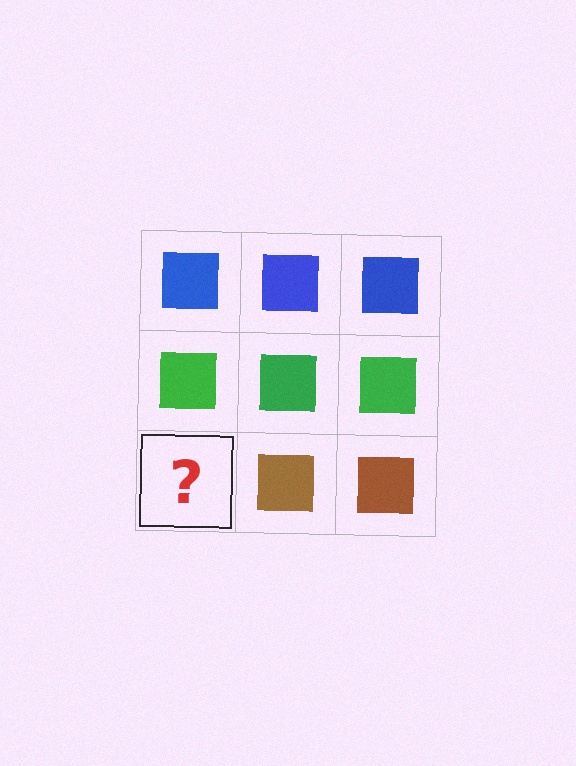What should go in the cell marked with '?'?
The missing cell should contain a brown square.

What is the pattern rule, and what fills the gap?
The rule is that each row has a consistent color. The gap should be filled with a brown square.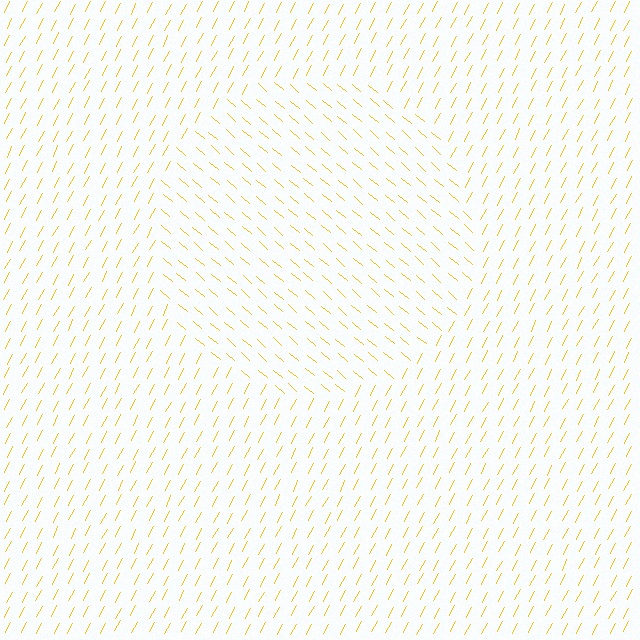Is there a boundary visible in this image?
Yes, there is a texture boundary formed by a change in line orientation.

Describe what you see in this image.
The image is filled with small yellow line segments. A circle region in the image has lines oriented differently from the surrounding lines, creating a visible texture boundary.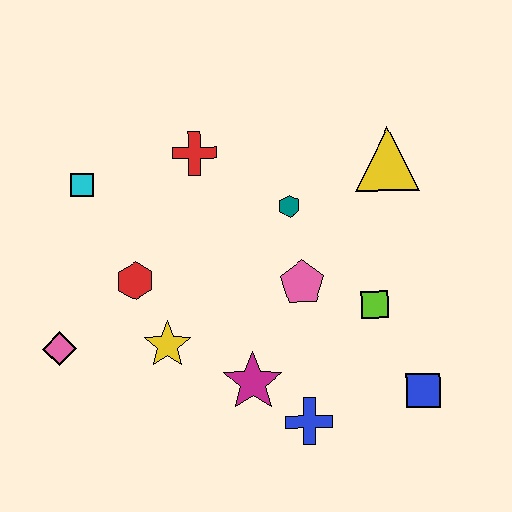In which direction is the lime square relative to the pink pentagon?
The lime square is to the right of the pink pentagon.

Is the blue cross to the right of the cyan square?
Yes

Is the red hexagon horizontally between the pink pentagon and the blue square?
No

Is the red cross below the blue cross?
No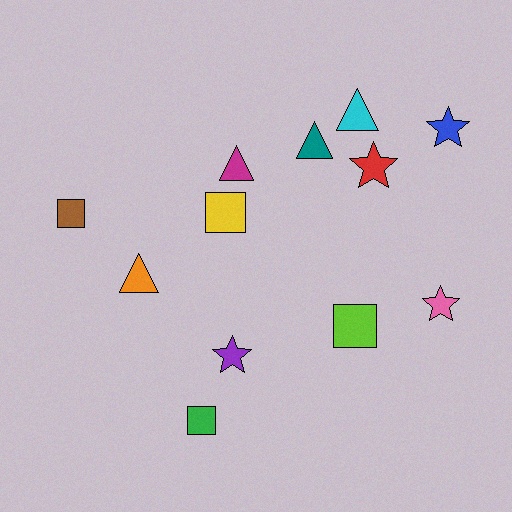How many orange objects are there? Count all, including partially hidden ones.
There is 1 orange object.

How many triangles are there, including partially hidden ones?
There are 4 triangles.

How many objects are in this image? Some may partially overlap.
There are 12 objects.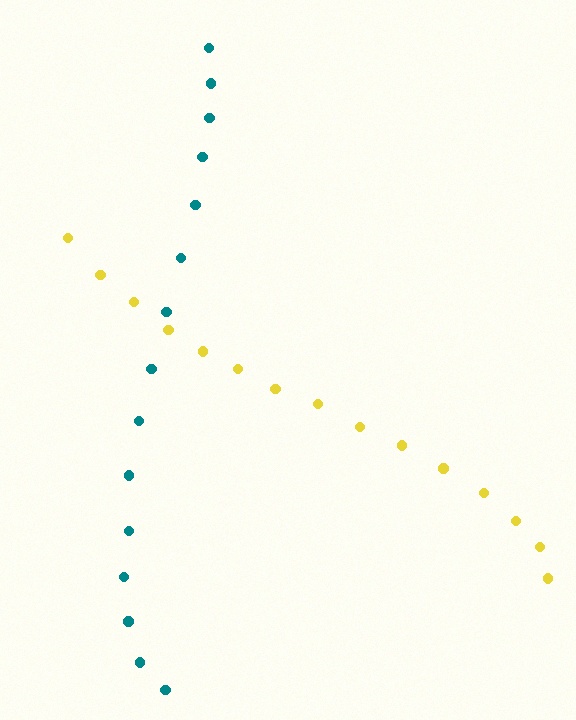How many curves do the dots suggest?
There are 2 distinct paths.